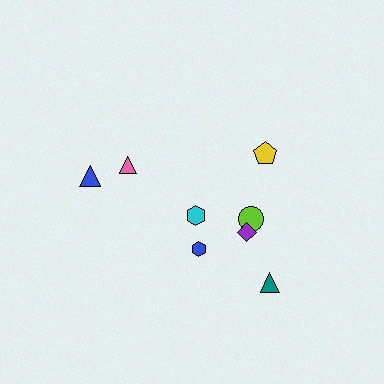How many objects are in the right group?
There are 5 objects.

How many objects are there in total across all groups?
There are 8 objects.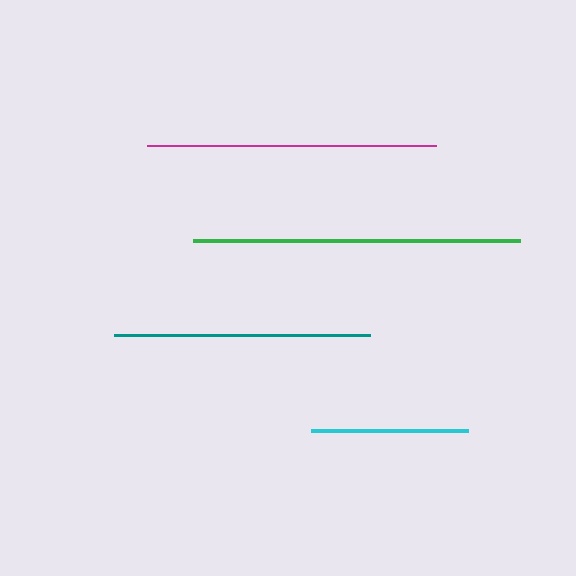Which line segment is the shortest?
The cyan line is the shortest at approximately 157 pixels.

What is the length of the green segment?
The green segment is approximately 327 pixels long.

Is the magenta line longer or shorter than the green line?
The green line is longer than the magenta line.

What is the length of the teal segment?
The teal segment is approximately 256 pixels long.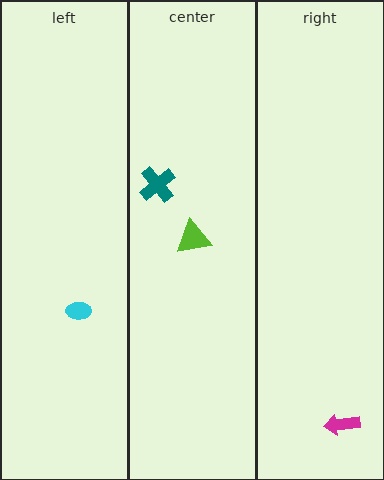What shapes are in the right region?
The magenta arrow.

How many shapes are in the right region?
1.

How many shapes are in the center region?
2.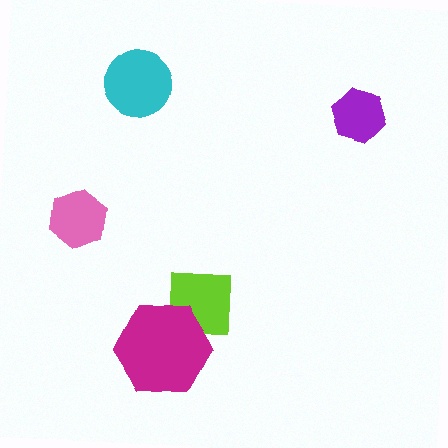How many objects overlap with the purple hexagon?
0 objects overlap with the purple hexagon.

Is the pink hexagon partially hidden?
No, no other shape covers it.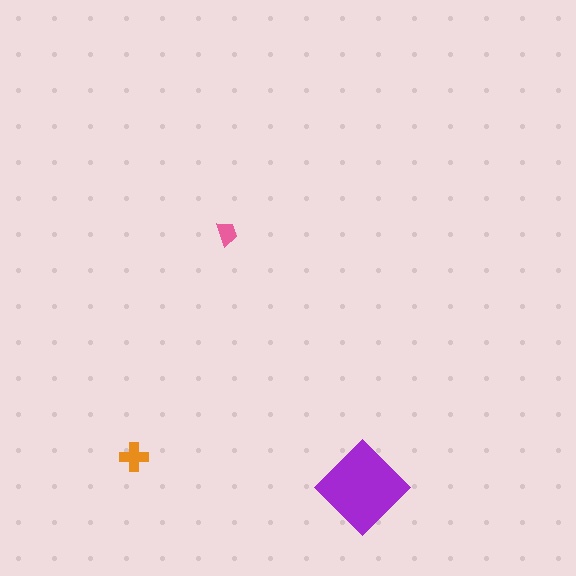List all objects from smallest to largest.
The pink trapezoid, the orange cross, the purple diamond.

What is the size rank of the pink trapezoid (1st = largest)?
3rd.